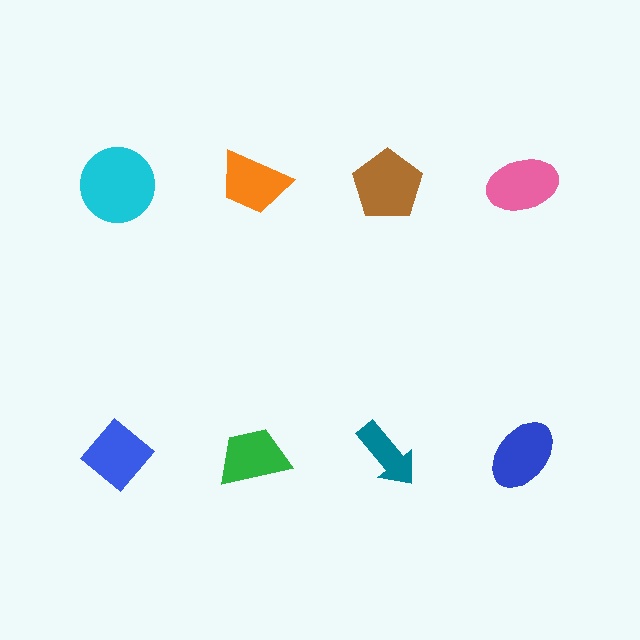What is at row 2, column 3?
A teal arrow.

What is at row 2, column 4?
A blue ellipse.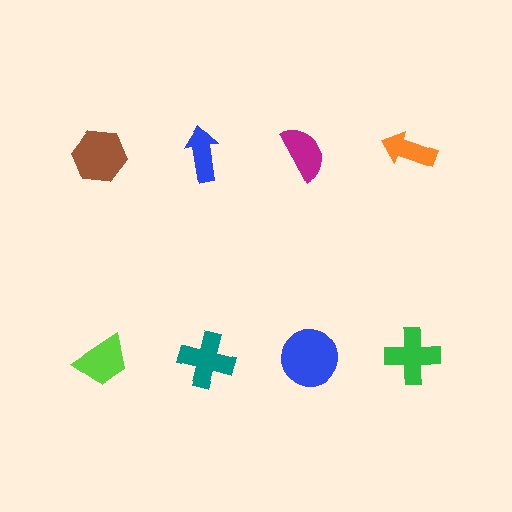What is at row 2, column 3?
A blue circle.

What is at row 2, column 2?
A teal cross.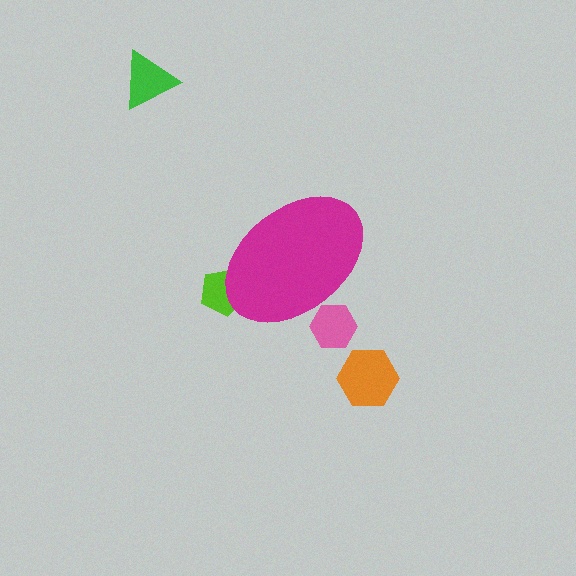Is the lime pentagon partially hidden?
Yes, the lime pentagon is partially hidden behind the magenta ellipse.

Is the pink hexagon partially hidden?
Yes, the pink hexagon is partially hidden behind the magenta ellipse.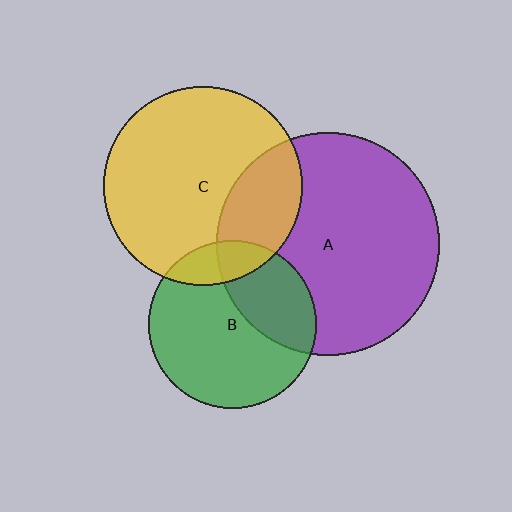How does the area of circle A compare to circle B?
Approximately 1.8 times.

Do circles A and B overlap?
Yes.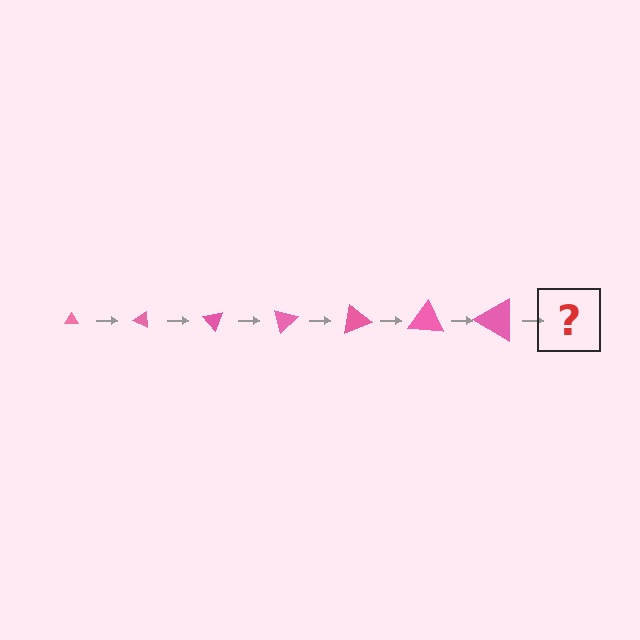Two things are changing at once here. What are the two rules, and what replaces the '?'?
The two rules are that the triangle grows larger each step and it rotates 25 degrees each step. The '?' should be a triangle, larger than the previous one and rotated 175 degrees from the start.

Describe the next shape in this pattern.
It should be a triangle, larger than the previous one and rotated 175 degrees from the start.